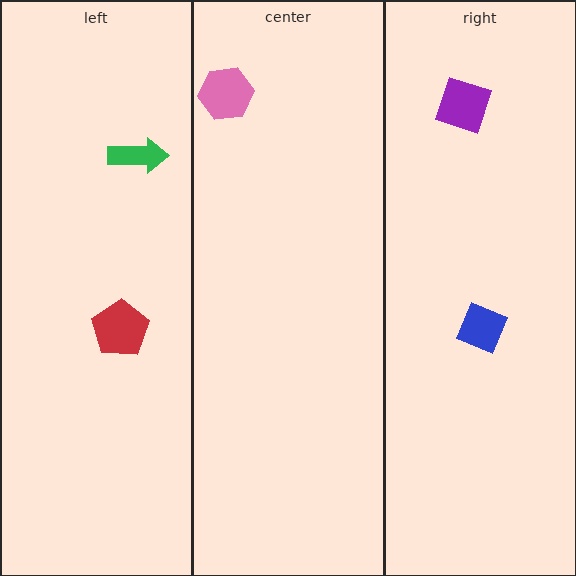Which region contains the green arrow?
The left region.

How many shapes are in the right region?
2.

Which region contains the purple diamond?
The right region.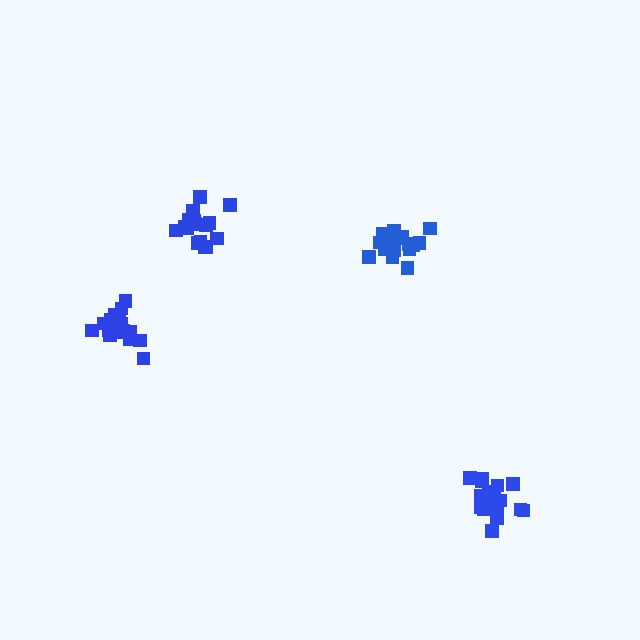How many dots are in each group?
Group 1: 21 dots, Group 2: 16 dots, Group 3: 16 dots, Group 4: 19 dots (72 total).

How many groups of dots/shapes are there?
There are 4 groups.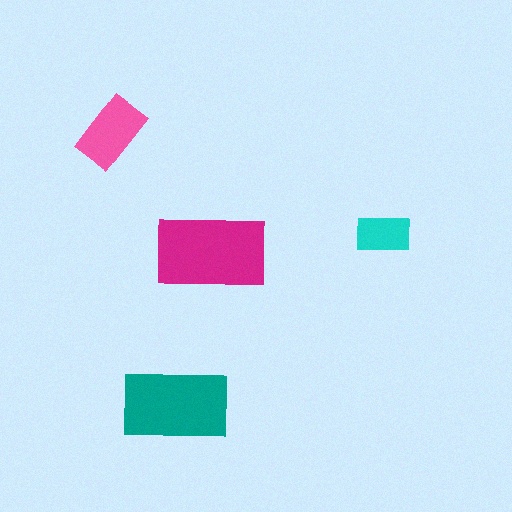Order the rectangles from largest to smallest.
the magenta one, the teal one, the pink one, the cyan one.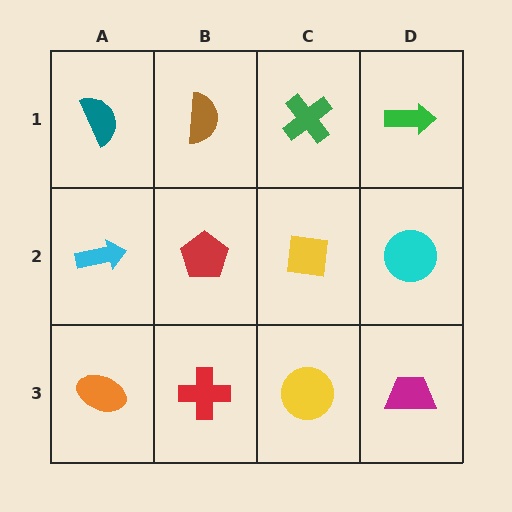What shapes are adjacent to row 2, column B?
A brown semicircle (row 1, column B), a red cross (row 3, column B), a cyan arrow (row 2, column A), a yellow square (row 2, column C).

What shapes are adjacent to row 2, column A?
A teal semicircle (row 1, column A), an orange ellipse (row 3, column A), a red pentagon (row 2, column B).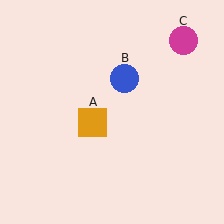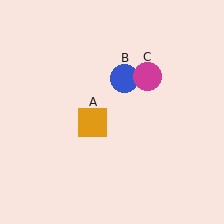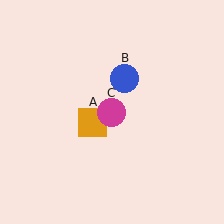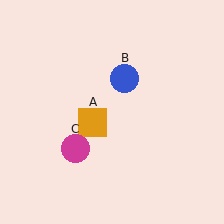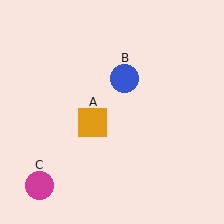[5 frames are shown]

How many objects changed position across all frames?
1 object changed position: magenta circle (object C).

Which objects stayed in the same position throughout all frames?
Orange square (object A) and blue circle (object B) remained stationary.